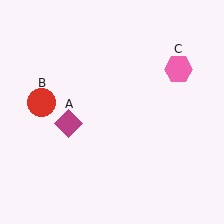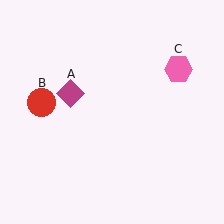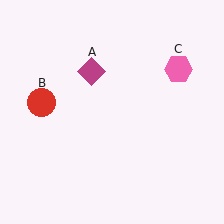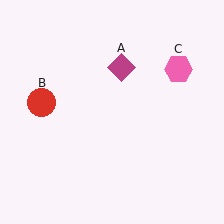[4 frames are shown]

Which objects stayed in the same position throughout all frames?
Red circle (object B) and pink hexagon (object C) remained stationary.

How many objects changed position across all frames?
1 object changed position: magenta diamond (object A).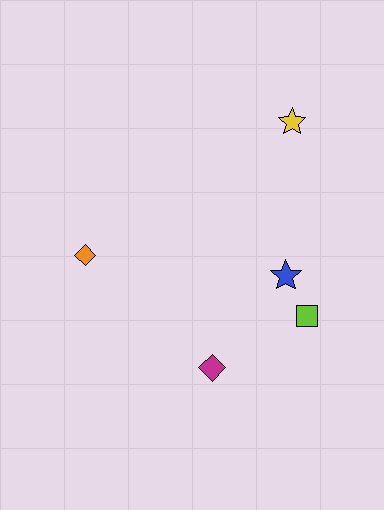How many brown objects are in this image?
There are no brown objects.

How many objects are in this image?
There are 5 objects.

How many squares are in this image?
There is 1 square.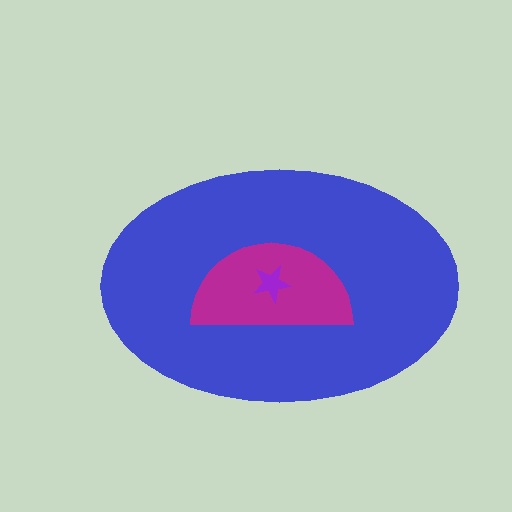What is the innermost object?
The purple star.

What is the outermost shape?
The blue ellipse.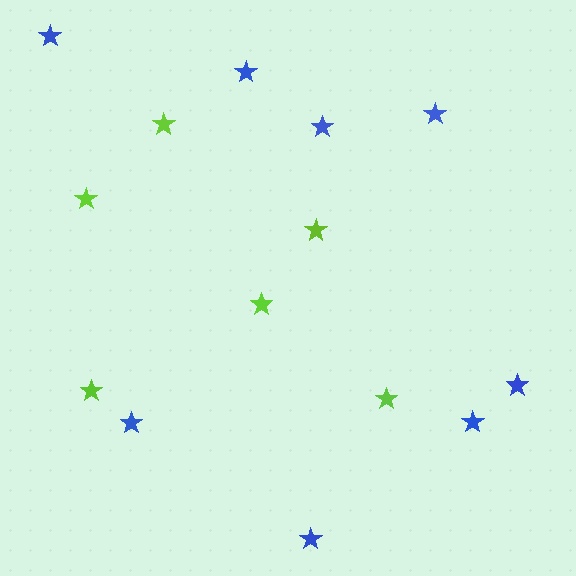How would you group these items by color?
There are 2 groups: one group of blue stars (8) and one group of lime stars (6).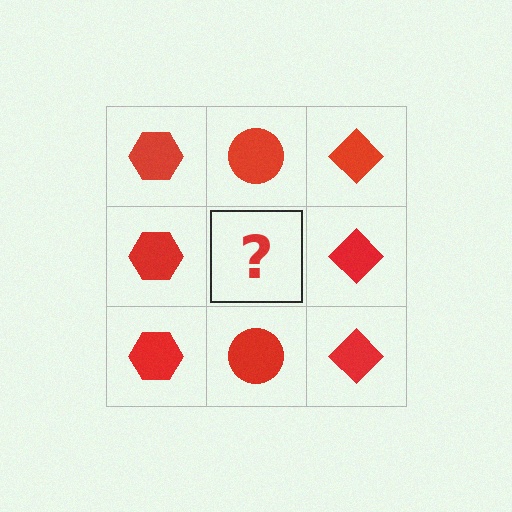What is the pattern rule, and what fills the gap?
The rule is that each column has a consistent shape. The gap should be filled with a red circle.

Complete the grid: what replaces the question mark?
The question mark should be replaced with a red circle.